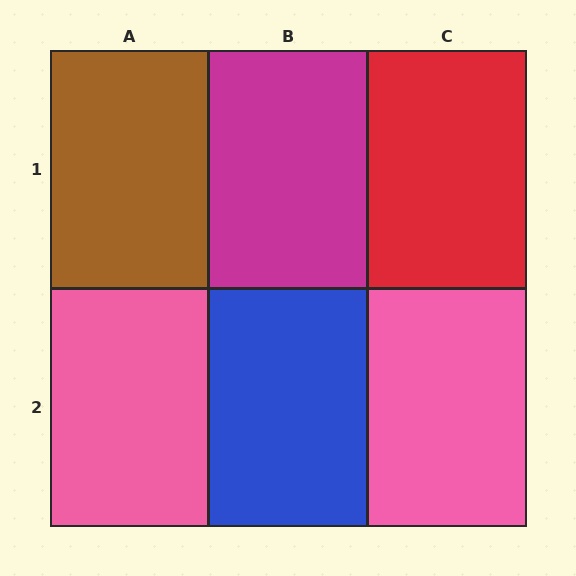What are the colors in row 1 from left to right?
Brown, magenta, red.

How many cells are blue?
1 cell is blue.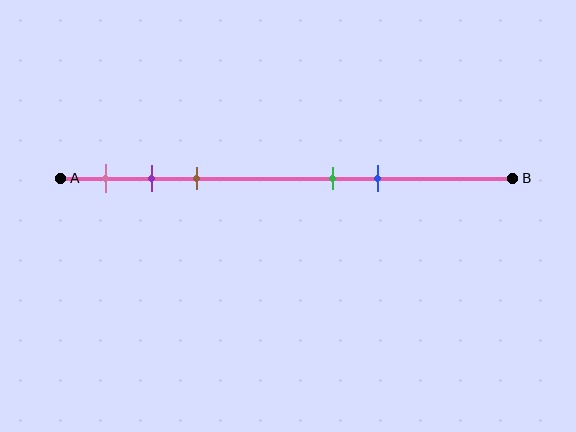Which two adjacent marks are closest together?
The purple and brown marks are the closest adjacent pair.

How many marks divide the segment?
There are 5 marks dividing the segment.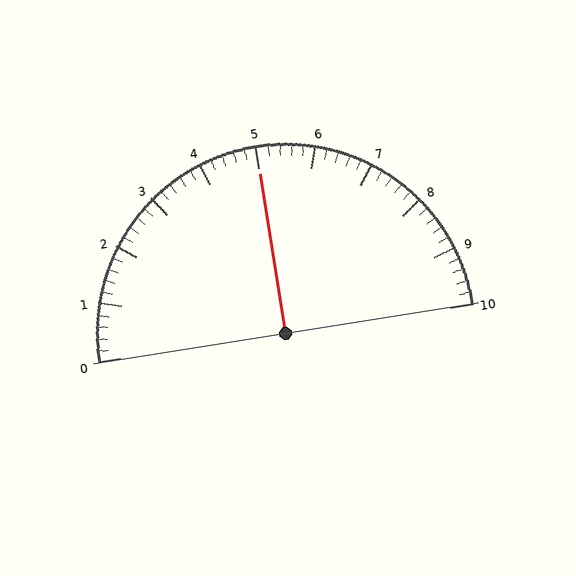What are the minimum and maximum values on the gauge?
The gauge ranges from 0 to 10.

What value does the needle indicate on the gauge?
The needle indicates approximately 5.0.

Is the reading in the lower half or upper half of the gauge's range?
The reading is in the upper half of the range (0 to 10).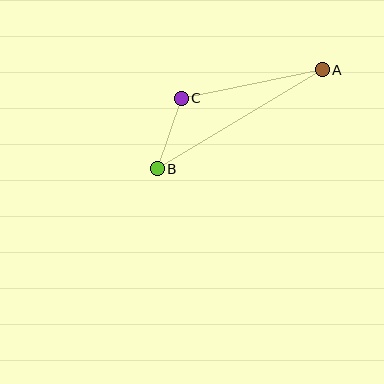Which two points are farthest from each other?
Points A and B are farthest from each other.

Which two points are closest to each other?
Points B and C are closest to each other.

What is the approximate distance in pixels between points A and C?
The distance between A and C is approximately 144 pixels.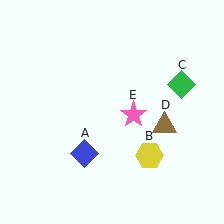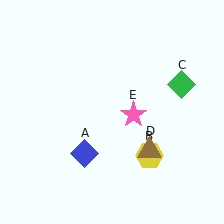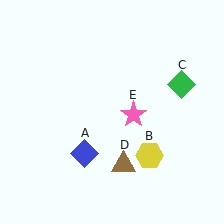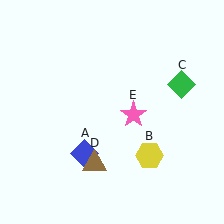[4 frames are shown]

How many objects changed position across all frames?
1 object changed position: brown triangle (object D).